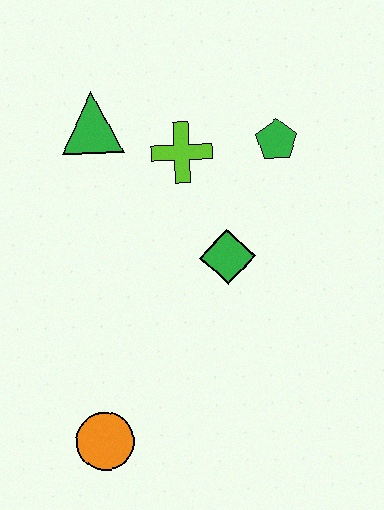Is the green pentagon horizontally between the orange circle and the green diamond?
No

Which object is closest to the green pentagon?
The lime cross is closest to the green pentagon.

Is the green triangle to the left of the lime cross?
Yes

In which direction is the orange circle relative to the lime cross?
The orange circle is below the lime cross.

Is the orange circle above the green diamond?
No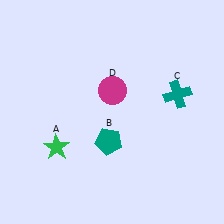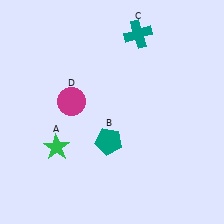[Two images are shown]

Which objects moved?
The objects that moved are: the teal cross (C), the magenta circle (D).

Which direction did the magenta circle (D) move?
The magenta circle (D) moved left.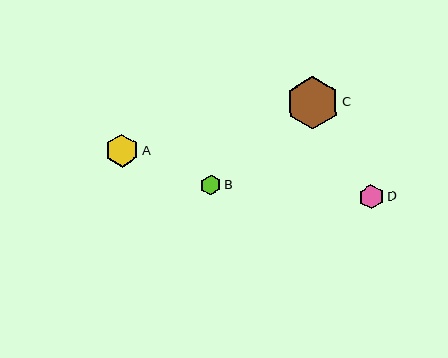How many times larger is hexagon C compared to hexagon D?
Hexagon C is approximately 2.2 times the size of hexagon D.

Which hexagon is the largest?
Hexagon C is the largest with a size of approximately 53 pixels.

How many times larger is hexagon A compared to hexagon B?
Hexagon A is approximately 1.7 times the size of hexagon B.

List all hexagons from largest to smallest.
From largest to smallest: C, A, D, B.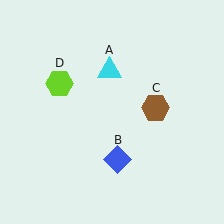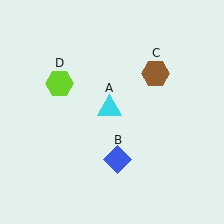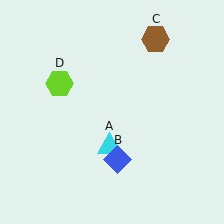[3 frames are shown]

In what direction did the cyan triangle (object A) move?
The cyan triangle (object A) moved down.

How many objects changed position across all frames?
2 objects changed position: cyan triangle (object A), brown hexagon (object C).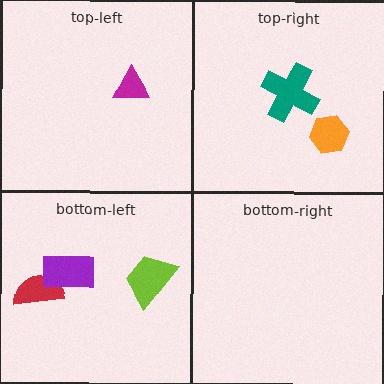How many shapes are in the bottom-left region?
3.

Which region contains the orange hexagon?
The top-right region.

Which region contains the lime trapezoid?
The bottom-left region.